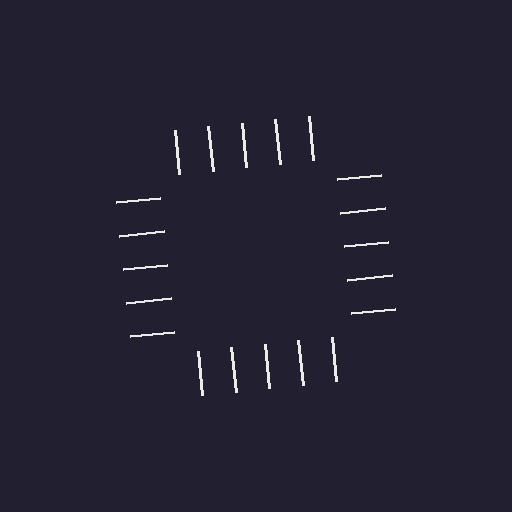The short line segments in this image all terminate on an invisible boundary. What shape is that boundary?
An illusory square — the line segments terminate on its edges but no continuous stroke is drawn.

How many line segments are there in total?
20 — 5 along each of the 4 edges.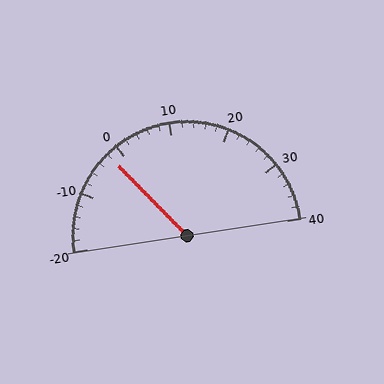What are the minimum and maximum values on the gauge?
The gauge ranges from -20 to 40.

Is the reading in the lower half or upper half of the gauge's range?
The reading is in the lower half of the range (-20 to 40).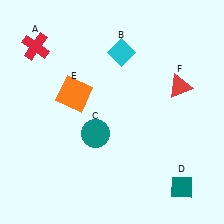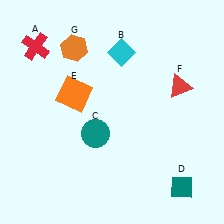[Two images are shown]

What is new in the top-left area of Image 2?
An orange hexagon (G) was added in the top-left area of Image 2.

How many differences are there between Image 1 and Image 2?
There is 1 difference between the two images.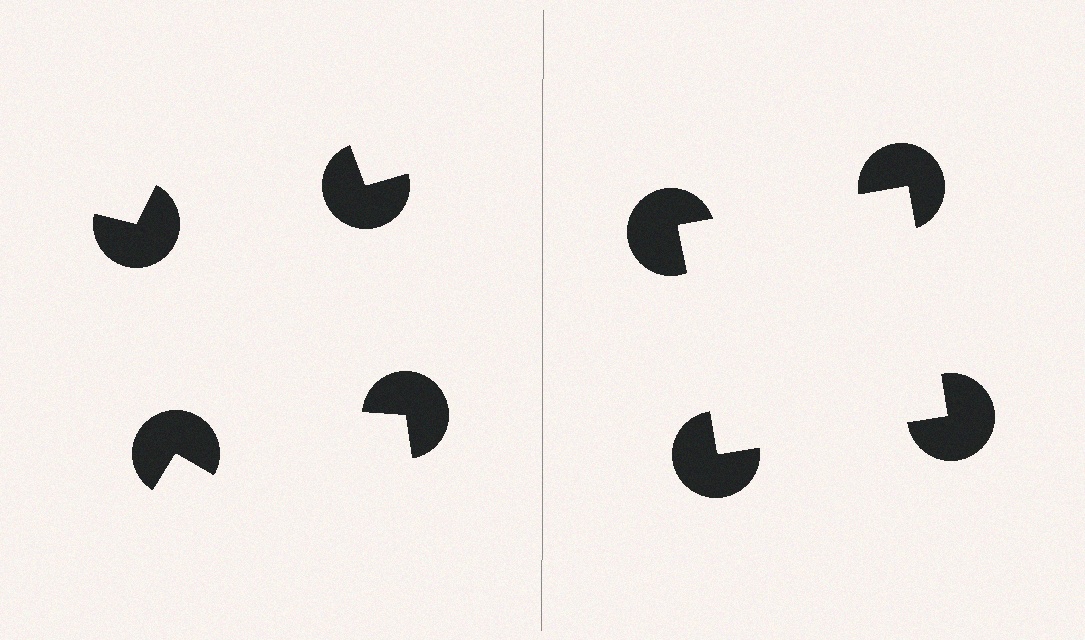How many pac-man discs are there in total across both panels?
8 — 4 on each side.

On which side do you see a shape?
An illusory square appears on the right side. On the left side the wedge cuts are rotated, so no coherent shape forms.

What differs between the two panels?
The pac-man discs are positioned identically on both sides; only the wedge orientations differ. On the right they align to a square; on the left they are misaligned.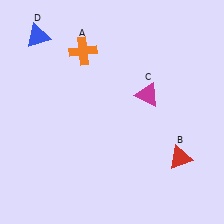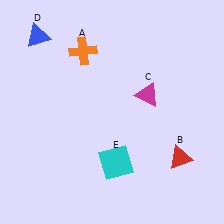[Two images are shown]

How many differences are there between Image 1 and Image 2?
There is 1 difference between the two images.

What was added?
A cyan square (E) was added in Image 2.